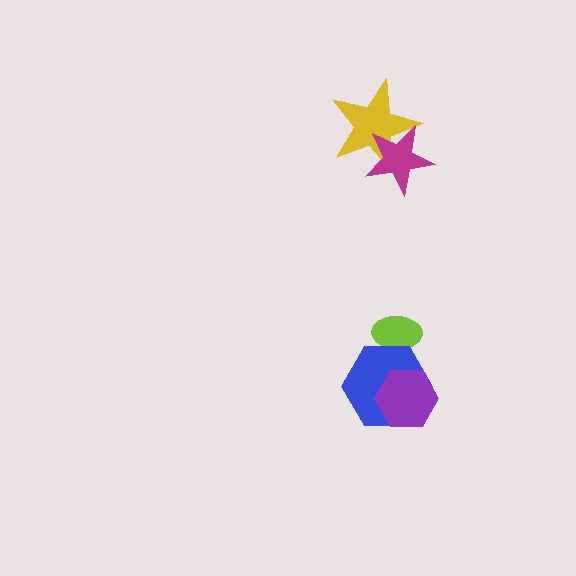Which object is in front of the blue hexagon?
The purple hexagon is in front of the blue hexagon.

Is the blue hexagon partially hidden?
Yes, it is partially covered by another shape.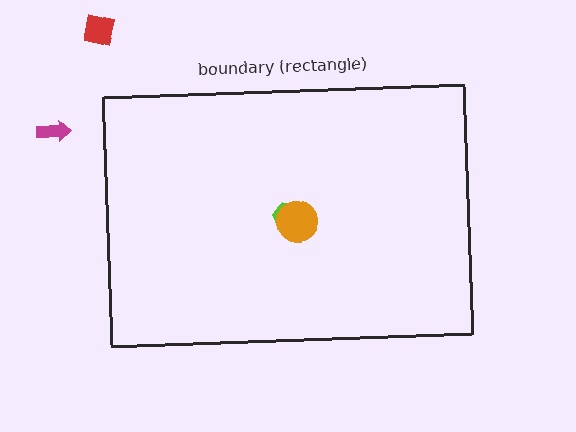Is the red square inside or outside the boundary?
Outside.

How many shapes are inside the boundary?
2 inside, 2 outside.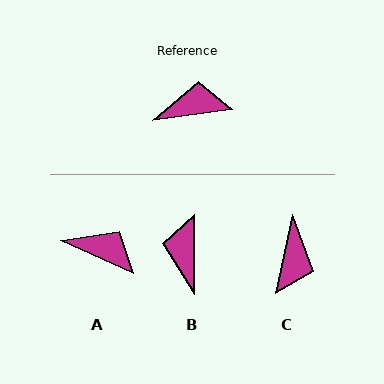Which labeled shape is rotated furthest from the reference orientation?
C, about 110 degrees away.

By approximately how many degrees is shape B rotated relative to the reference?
Approximately 82 degrees counter-clockwise.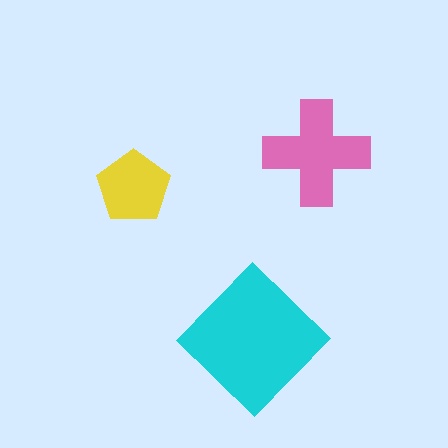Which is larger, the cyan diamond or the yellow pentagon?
The cyan diamond.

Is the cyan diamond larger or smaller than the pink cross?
Larger.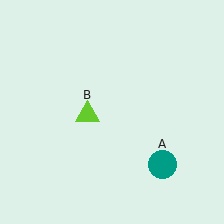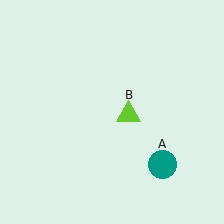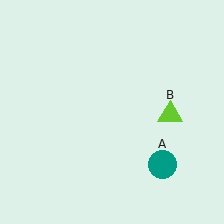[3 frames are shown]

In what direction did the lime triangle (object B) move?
The lime triangle (object B) moved right.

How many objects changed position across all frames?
1 object changed position: lime triangle (object B).